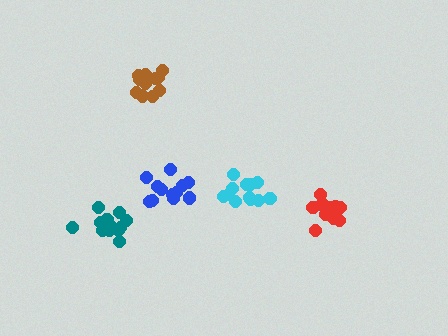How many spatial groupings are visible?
There are 5 spatial groupings.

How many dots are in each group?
Group 1: 13 dots, Group 2: 13 dots, Group 3: 13 dots, Group 4: 14 dots, Group 5: 12 dots (65 total).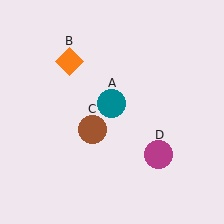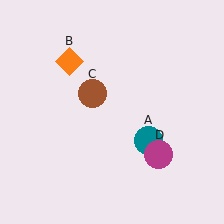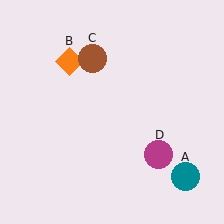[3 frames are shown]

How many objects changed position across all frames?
2 objects changed position: teal circle (object A), brown circle (object C).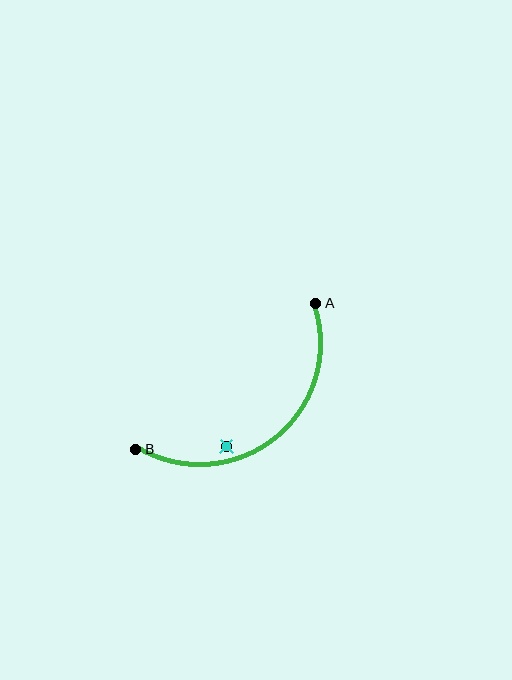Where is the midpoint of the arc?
The arc midpoint is the point on the curve farthest from the straight line joining A and B. It sits below and to the right of that line.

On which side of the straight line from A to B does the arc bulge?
The arc bulges below and to the right of the straight line connecting A and B.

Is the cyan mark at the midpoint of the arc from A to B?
No — the cyan mark does not lie on the arc at all. It sits slightly inside the curve.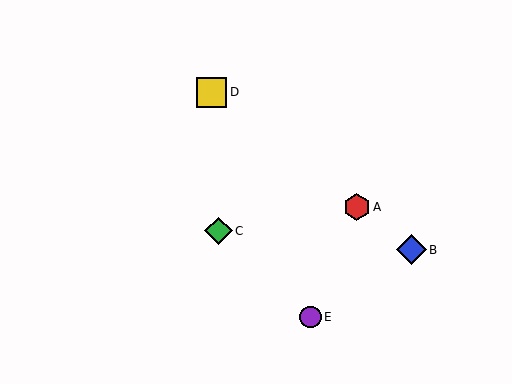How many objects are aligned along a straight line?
3 objects (A, B, D) are aligned along a straight line.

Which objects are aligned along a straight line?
Objects A, B, D are aligned along a straight line.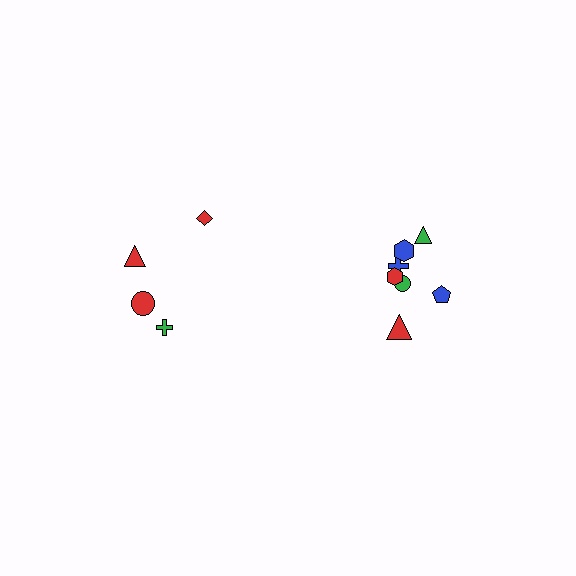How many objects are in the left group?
There are 4 objects.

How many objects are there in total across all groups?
There are 11 objects.